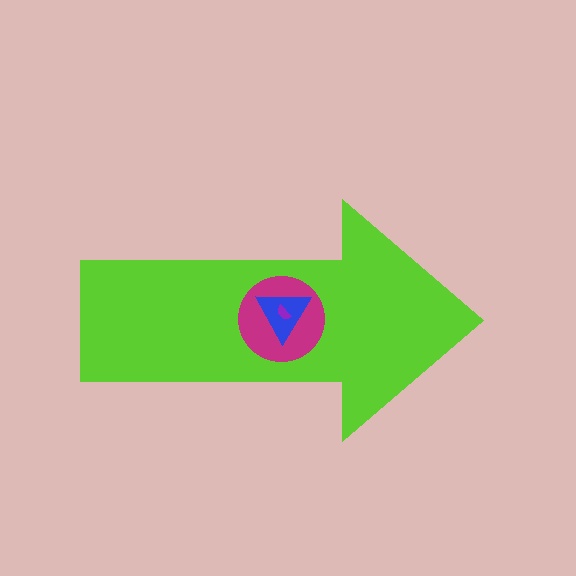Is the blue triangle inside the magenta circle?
Yes.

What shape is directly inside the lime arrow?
The magenta circle.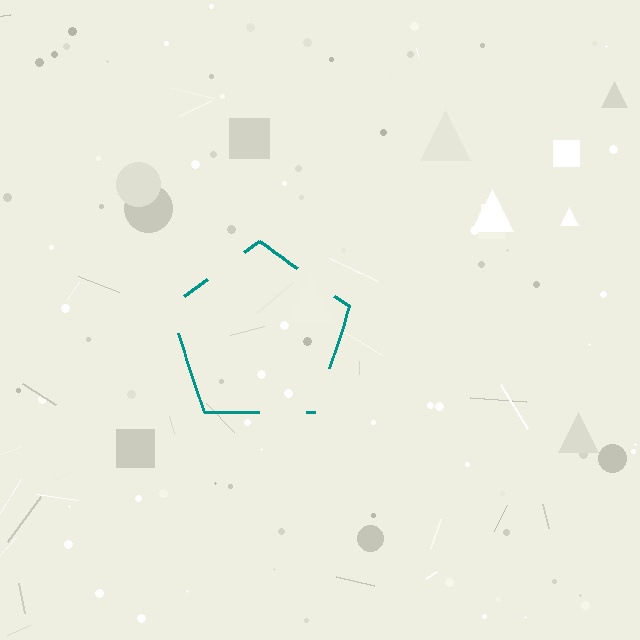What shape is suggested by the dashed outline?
The dashed outline suggests a pentagon.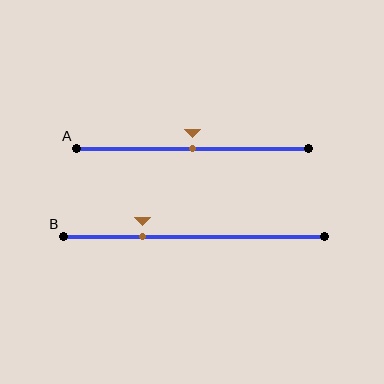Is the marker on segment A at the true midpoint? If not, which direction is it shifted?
Yes, the marker on segment A is at the true midpoint.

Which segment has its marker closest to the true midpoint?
Segment A has its marker closest to the true midpoint.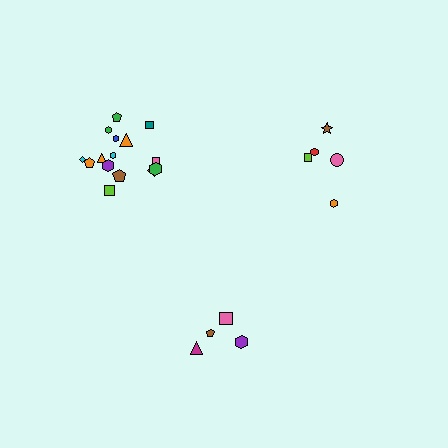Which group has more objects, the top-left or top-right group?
The top-left group.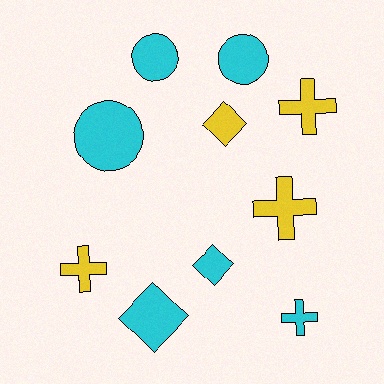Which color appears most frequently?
Cyan, with 6 objects.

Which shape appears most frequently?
Cross, with 4 objects.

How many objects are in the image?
There are 10 objects.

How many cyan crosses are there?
There is 1 cyan cross.